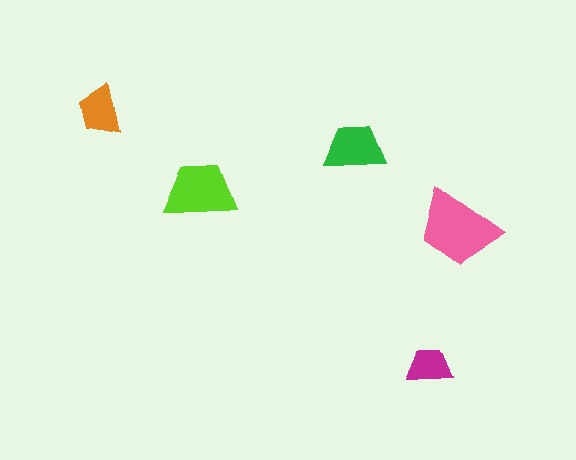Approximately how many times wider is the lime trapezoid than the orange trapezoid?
About 1.5 times wider.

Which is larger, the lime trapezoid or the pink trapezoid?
The pink one.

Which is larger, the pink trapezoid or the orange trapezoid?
The pink one.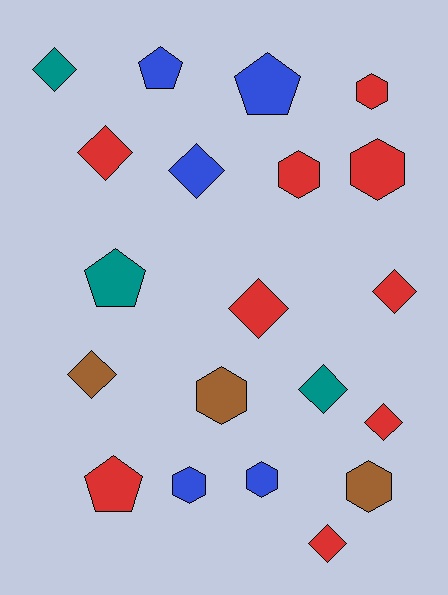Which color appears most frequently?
Red, with 9 objects.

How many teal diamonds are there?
There are 2 teal diamonds.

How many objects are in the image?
There are 20 objects.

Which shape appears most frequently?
Diamond, with 9 objects.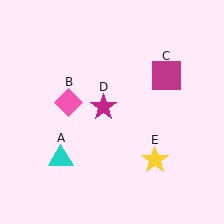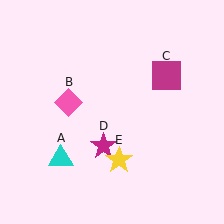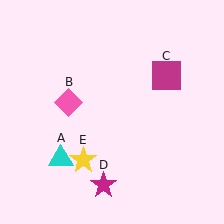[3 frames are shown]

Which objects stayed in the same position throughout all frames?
Cyan triangle (object A) and pink diamond (object B) and magenta square (object C) remained stationary.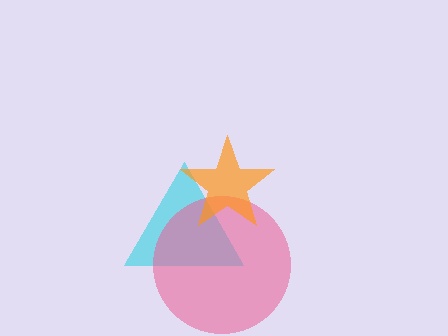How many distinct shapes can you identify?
There are 3 distinct shapes: a cyan triangle, a pink circle, an orange star.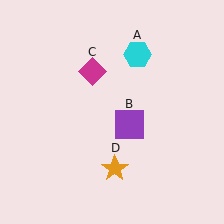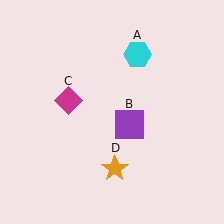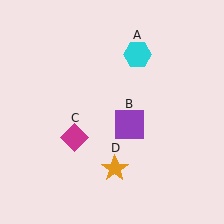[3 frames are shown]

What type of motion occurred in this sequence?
The magenta diamond (object C) rotated counterclockwise around the center of the scene.